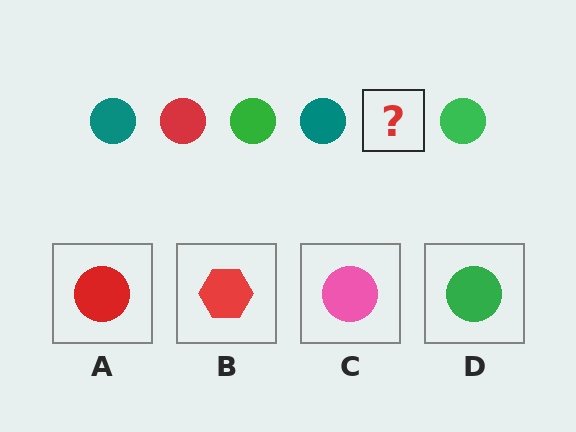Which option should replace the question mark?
Option A.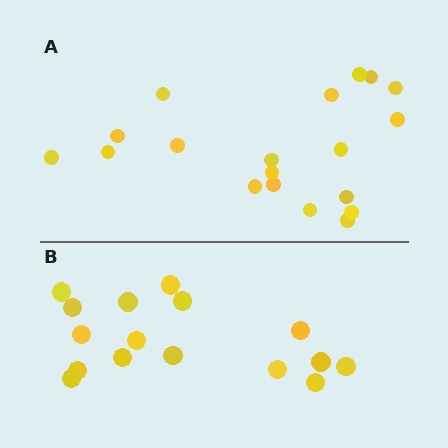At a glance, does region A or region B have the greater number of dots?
Region A (the top region) has more dots.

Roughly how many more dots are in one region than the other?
Region A has just a few more — roughly 2 or 3 more dots than region B.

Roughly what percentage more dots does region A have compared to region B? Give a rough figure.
About 20% more.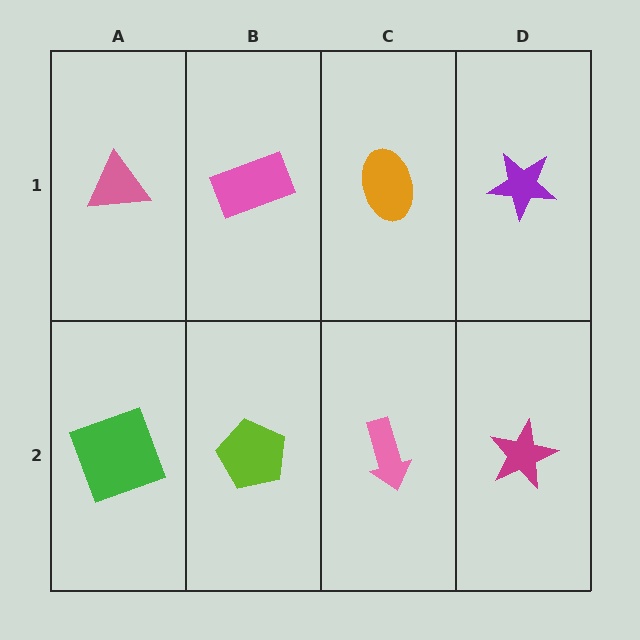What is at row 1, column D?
A purple star.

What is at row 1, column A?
A pink triangle.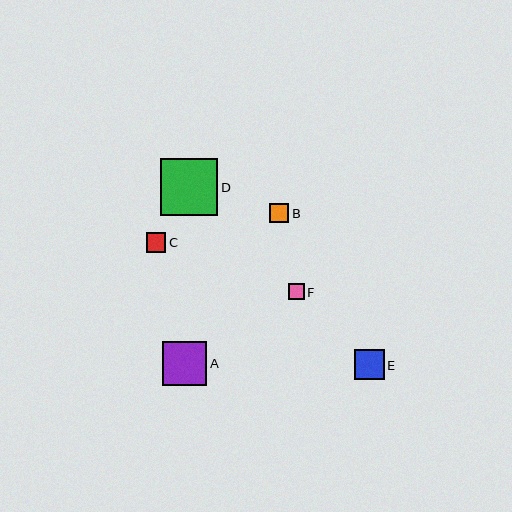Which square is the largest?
Square D is the largest with a size of approximately 57 pixels.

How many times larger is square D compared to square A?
Square D is approximately 1.3 times the size of square A.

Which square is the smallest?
Square F is the smallest with a size of approximately 16 pixels.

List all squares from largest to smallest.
From largest to smallest: D, A, E, B, C, F.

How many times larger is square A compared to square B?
Square A is approximately 2.2 times the size of square B.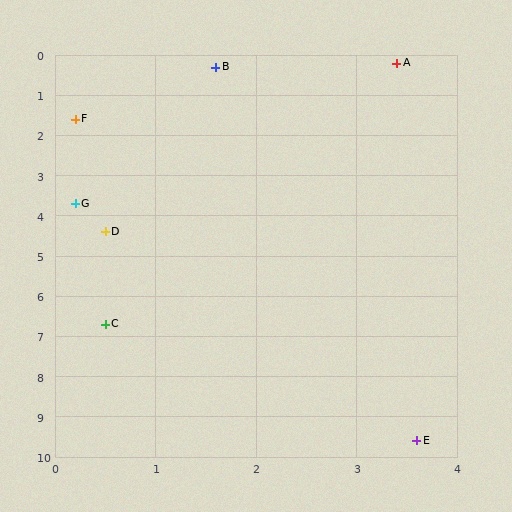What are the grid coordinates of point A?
Point A is at approximately (3.4, 0.2).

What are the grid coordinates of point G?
Point G is at approximately (0.2, 3.7).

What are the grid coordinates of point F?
Point F is at approximately (0.2, 1.6).